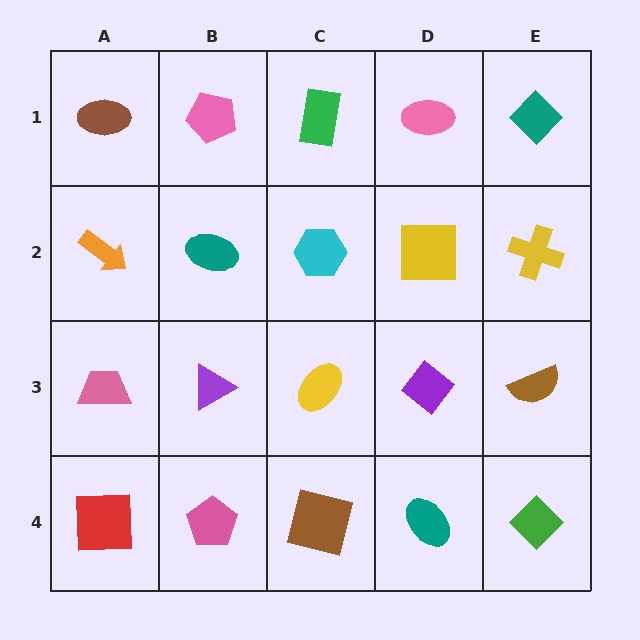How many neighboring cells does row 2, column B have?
4.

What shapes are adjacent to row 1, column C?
A cyan hexagon (row 2, column C), a pink pentagon (row 1, column B), a pink ellipse (row 1, column D).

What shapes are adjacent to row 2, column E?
A teal diamond (row 1, column E), a brown semicircle (row 3, column E), a yellow square (row 2, column D).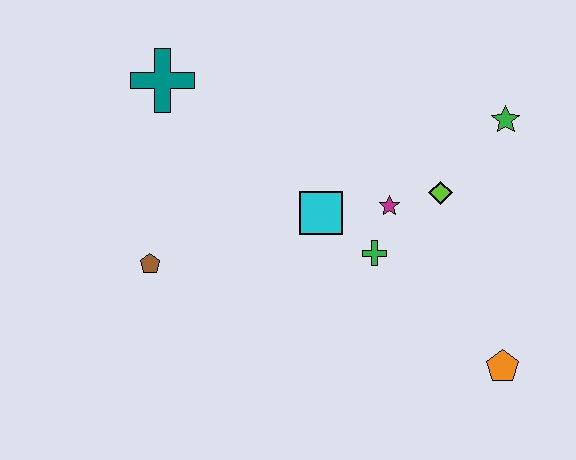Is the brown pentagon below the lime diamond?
Yes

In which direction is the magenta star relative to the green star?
The magenta star is to the left of the green star.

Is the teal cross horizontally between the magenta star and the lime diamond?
No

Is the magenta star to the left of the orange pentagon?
Yes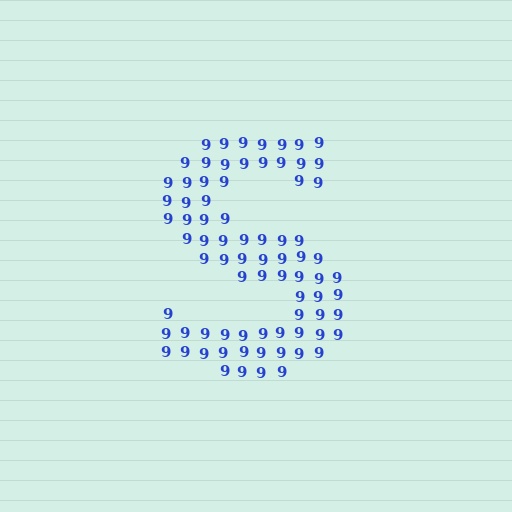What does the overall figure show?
The overall figure shows the letter S.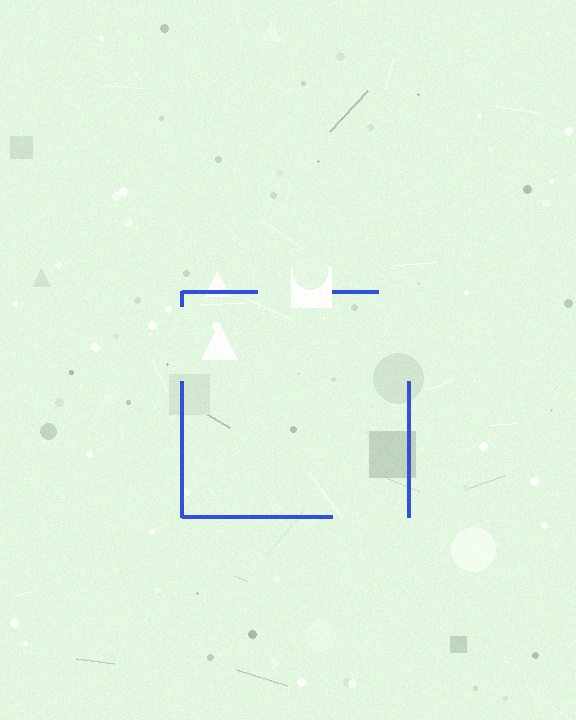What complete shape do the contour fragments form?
The contour fragments form a square.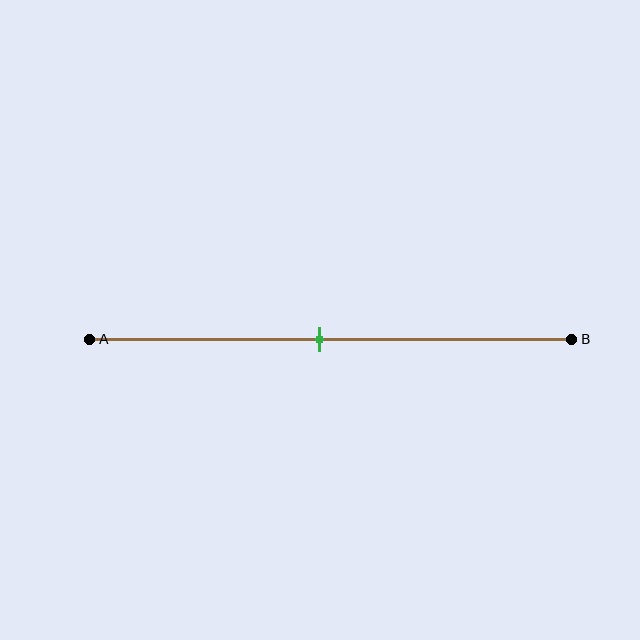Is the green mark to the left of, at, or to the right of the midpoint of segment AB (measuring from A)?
The green mark is approximately at the midpoint of segment AB.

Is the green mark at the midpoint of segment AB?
Yes, the mark is approximately at the midpoint.